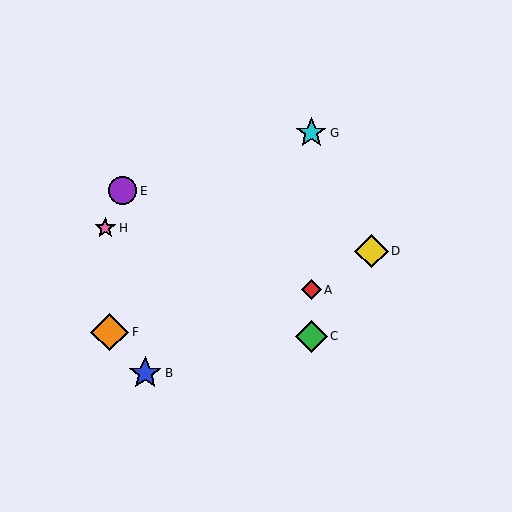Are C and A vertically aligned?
Yes, both are at x≈311.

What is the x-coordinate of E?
Object E is at x≈123.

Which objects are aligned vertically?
Objects A, C, G are aligned vertically.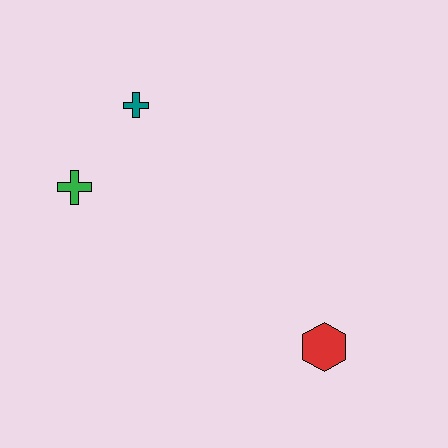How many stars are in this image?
There are no stars.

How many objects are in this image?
There are 3 objects.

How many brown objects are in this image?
There are no brown objects.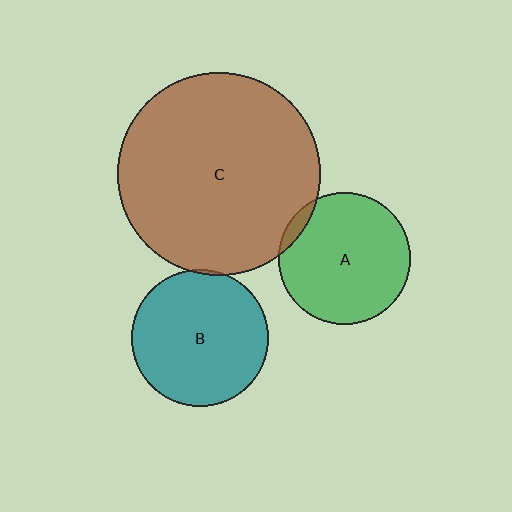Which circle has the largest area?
Circle C (brown).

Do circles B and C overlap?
Yes.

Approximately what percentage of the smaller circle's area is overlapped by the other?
Approximately 5%.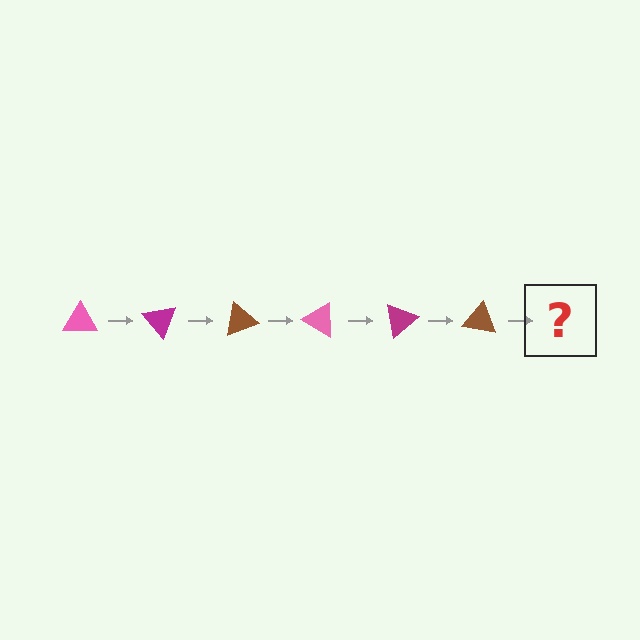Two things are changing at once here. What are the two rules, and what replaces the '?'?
The two rules are that it rotates 50 degrees each step and the color cycles through pink, magenta, and brown. The '?' should be a pink triangle, rotated 300 degrees from the start.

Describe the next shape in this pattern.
It should be a pink triangle, rotated 300 degrees from the start.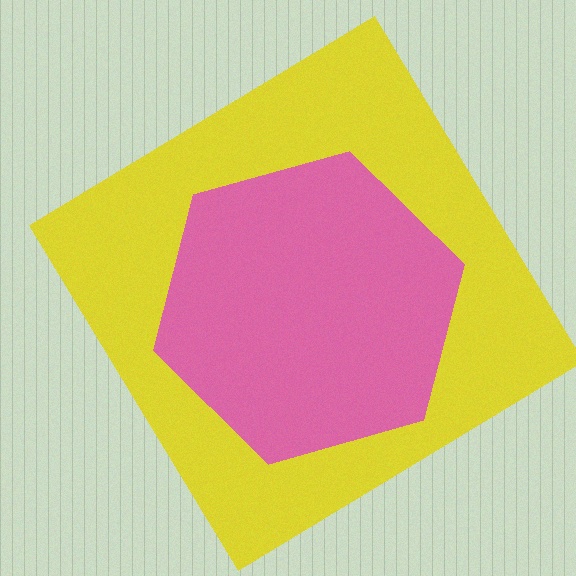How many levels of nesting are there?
2.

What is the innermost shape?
The pink hexagon.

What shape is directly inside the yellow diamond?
The pink hexagon.